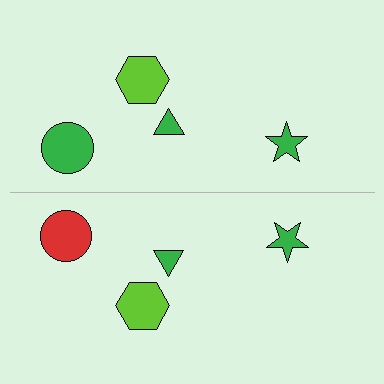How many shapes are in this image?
There are 8 shapes in this image.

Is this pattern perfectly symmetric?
No, the pattern is not perfectly symmetric. The red circle on the bottom side breaks the symmetry — its mirror counterpart is green.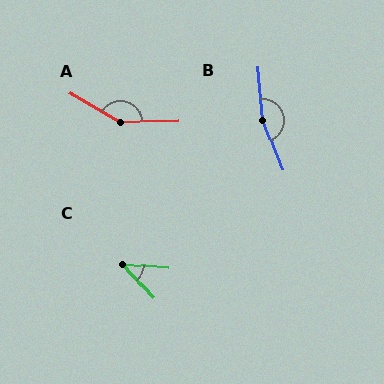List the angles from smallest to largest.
C (43°), A (150°), B (163°).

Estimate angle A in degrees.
Approximately 150 degrees.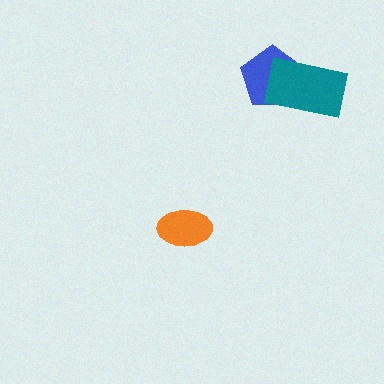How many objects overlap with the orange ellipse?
0 objects overlap with the orange ellipse.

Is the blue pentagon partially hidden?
Yes, it is partially covered by another shape.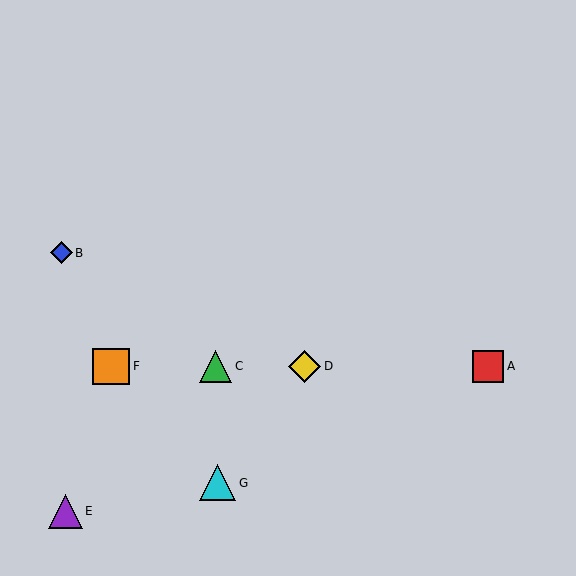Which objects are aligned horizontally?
Objects A, C, D, F are aligned horizontally.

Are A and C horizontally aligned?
Yes, both are at y≈366.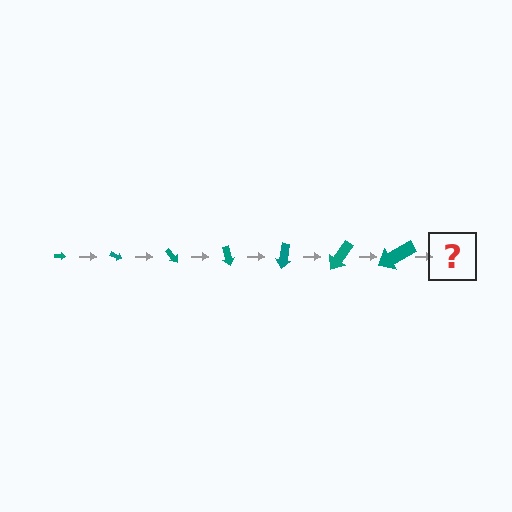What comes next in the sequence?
The next element should be an arrow, larger than the previous one and rotated 175 degrees from the start.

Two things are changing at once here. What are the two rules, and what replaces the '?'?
The two rules are that the arrow grows larger each step and it rotates 25 degrees each step. The '?' should be an arrow, larger than the previous one and rotated 175 degrees from the start.